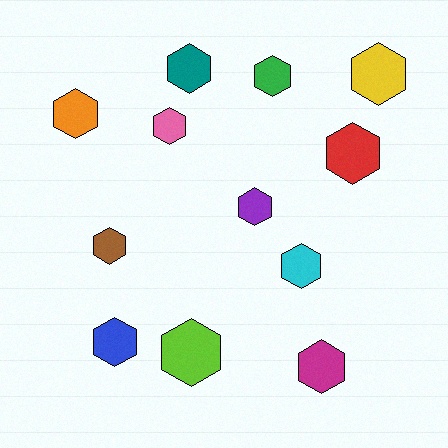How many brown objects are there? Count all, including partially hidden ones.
There is 1 brown object.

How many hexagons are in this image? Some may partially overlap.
There are 12 hexagons.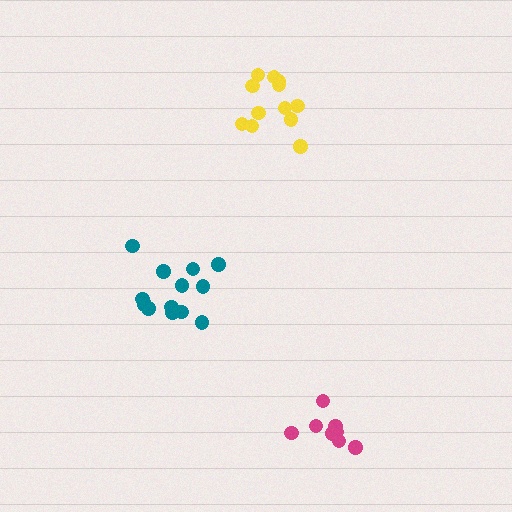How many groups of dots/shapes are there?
There are 3 groups.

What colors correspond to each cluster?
The clusters are colored: teal, magenta, yellow.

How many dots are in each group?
Group 1: 13 dots, Group 2: 8 dots, Group 3: 12 dots (33 total).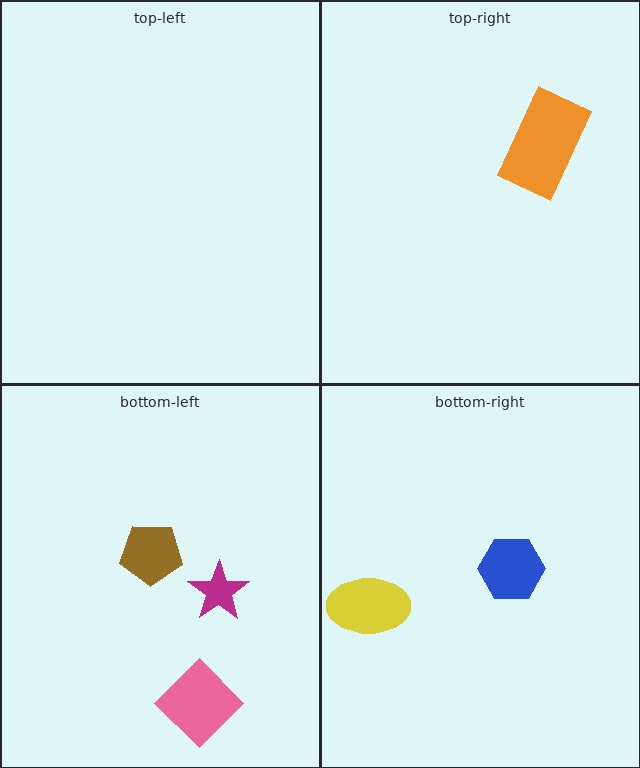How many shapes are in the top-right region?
1.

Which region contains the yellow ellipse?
The bottom-right region.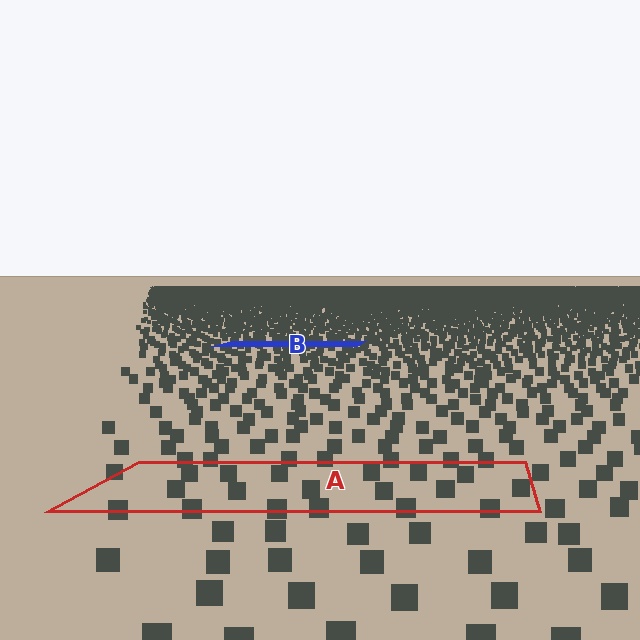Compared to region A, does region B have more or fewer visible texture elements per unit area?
Region B has more texture elements per unit area — they are packed more densely because it is farther away.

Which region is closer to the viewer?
Region A is closer. The texture elements there are larger and more spread out.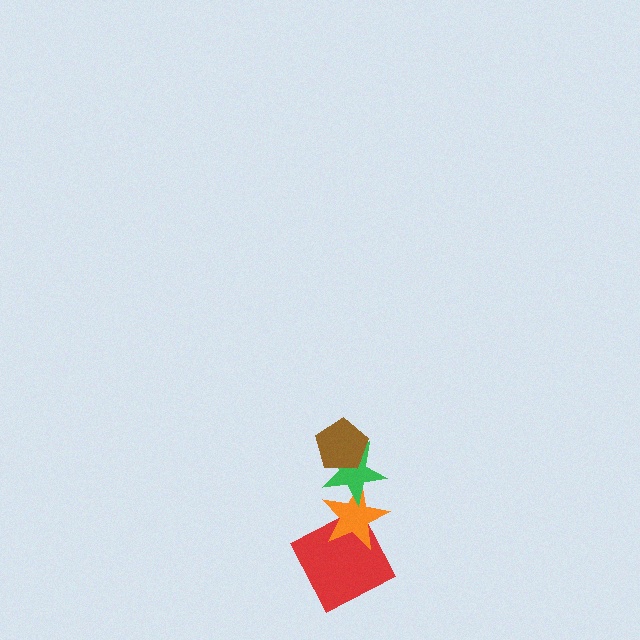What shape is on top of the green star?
The brown pentagon is on top of the green star.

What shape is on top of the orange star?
The green star is on top of the orange star.